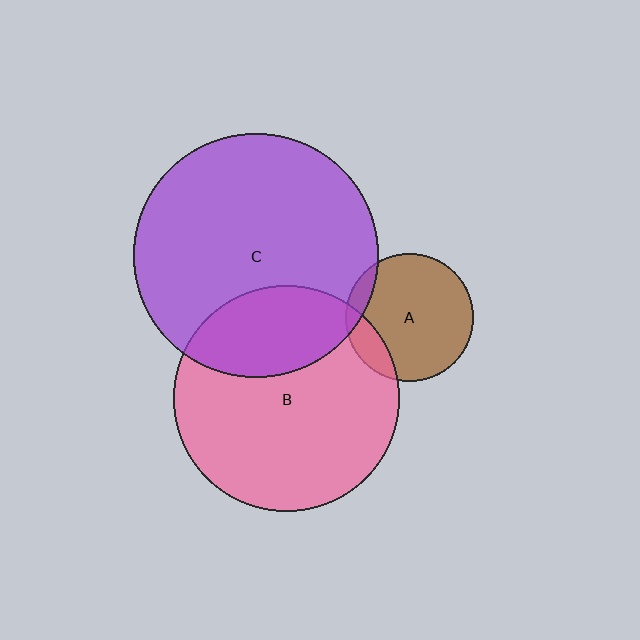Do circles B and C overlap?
Yes.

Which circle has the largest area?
Circle C (purple).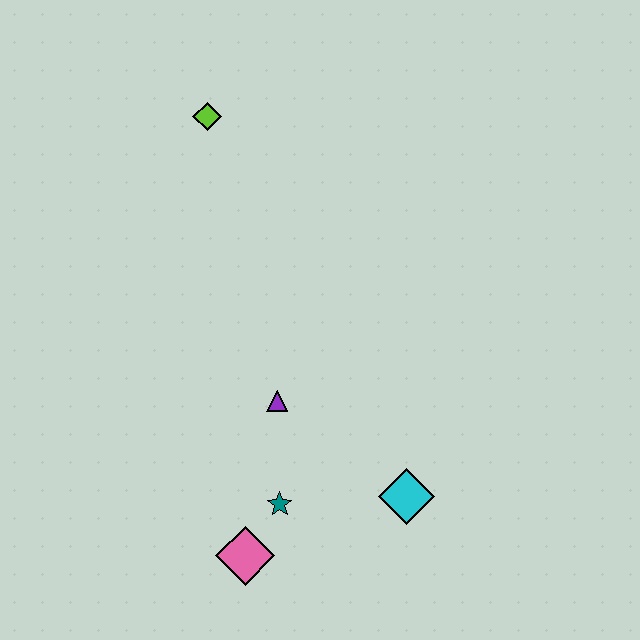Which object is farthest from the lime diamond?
The pink diamond is farthest from the lime diamond.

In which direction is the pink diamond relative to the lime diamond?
The pink diamond is below the lime diamond.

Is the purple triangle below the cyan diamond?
No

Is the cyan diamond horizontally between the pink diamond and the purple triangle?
No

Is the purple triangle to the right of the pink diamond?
Yes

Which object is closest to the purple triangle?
The teal star is closest to the purple triangle.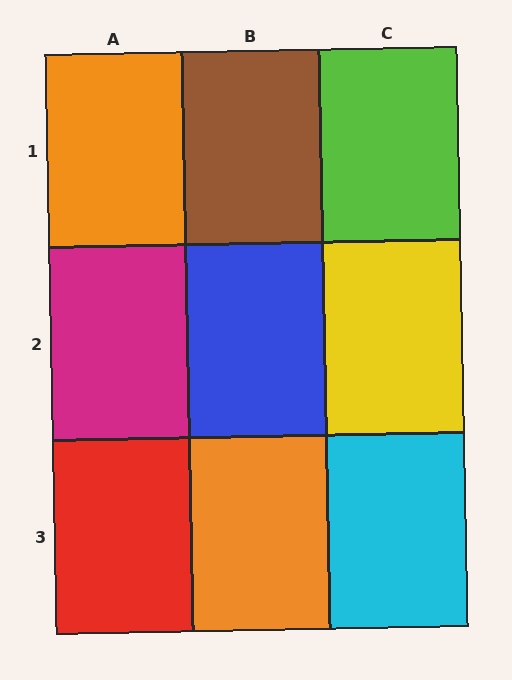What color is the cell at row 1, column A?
Orange.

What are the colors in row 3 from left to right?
Red, orange, cyan.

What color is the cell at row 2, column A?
Magenta.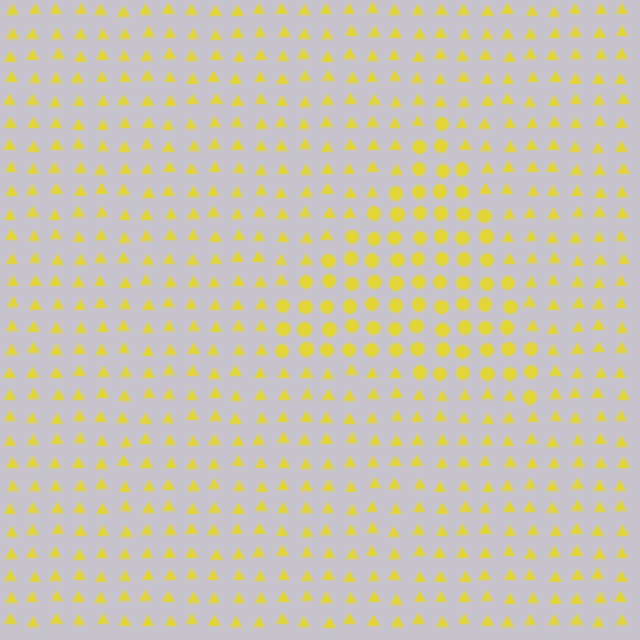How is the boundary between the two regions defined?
The boundary is defined by a change in element shape: circles inside vs. triangles outside. All elements share the same color and spacing.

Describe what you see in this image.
The image is filled with small yellow elements arranged in a uniform grid. A triangle-shaped region contains circles, while the surrounding area contains triangles. The boundary is defined purely by the change in element shape.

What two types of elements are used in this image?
The image uses circles inside the triangle region and triangles outside it.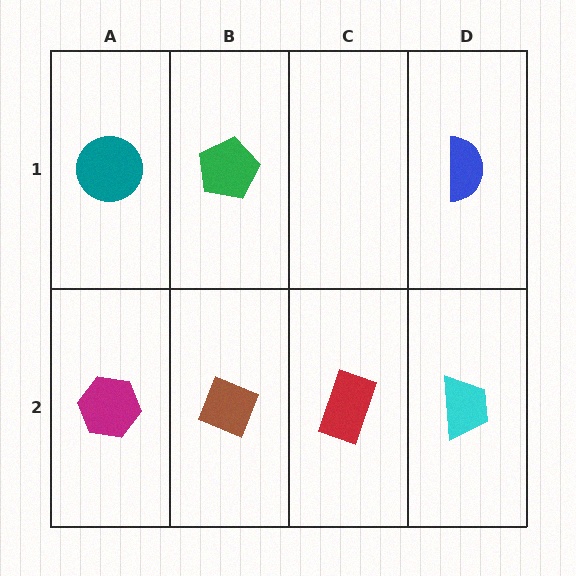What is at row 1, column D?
A blue semicircle.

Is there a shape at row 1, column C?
No, that cell is empty.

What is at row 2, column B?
A brown diamond.